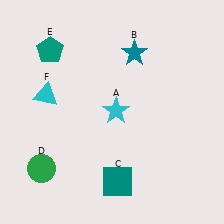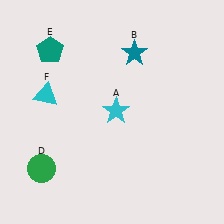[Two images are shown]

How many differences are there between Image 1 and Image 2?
There is 1 difference between the two images.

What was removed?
The teal square (C) was removed in Image 2.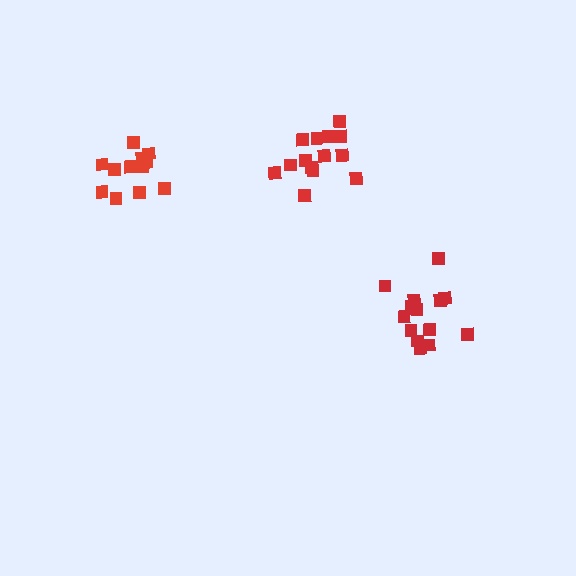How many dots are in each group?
Group 1: 12 dots, Group 2: 15 dots, Group 3: 14 dots (41 total).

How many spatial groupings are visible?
There are 3 spatial groupings.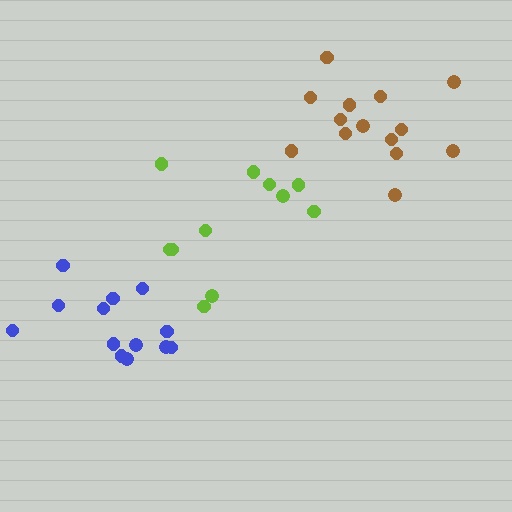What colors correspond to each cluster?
The clusters are colored: blue, lime, brown.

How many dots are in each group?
Group 1: 13 dots, Group 2: 11 dots, Group 3: 14 dots (38 total).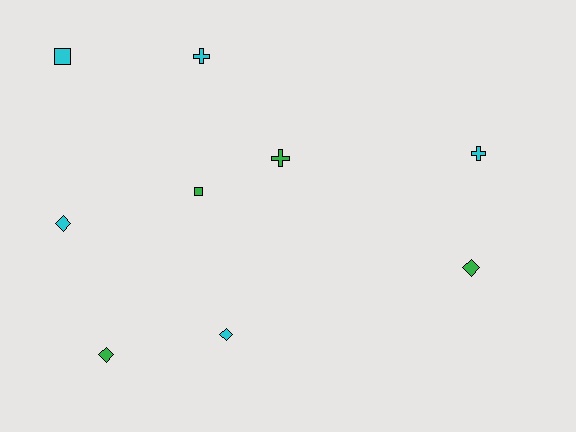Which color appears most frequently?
Cyan, with 5 objects.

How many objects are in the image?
There are 9 objects.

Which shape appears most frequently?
Diamond, with 4 objects.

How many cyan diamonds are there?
There are 2 cyan diamonds.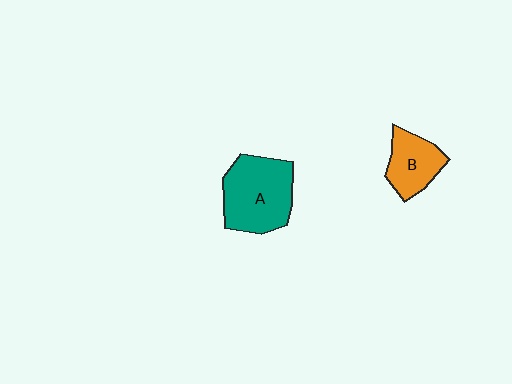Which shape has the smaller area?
Shape B (orange).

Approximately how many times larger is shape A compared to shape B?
Approximately 1.7 times.